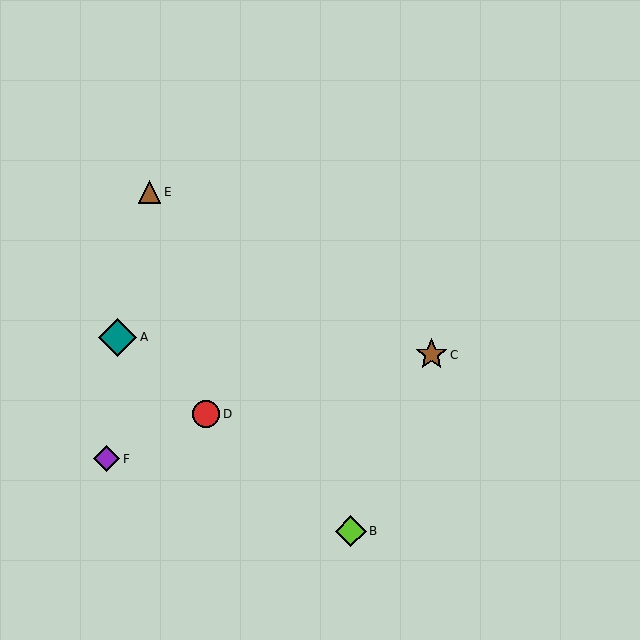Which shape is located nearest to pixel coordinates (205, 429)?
The red circle (labeled D) at (206, 414) is nearest to that location.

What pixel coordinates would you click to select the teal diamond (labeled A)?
Click at (118, 337) to select the teal diamond A.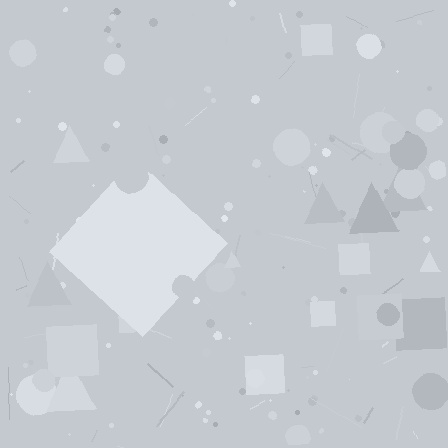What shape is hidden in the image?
A diamond is hidden in the image.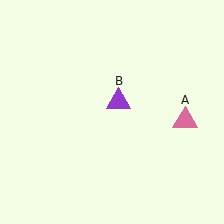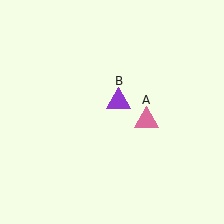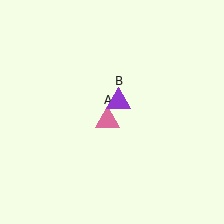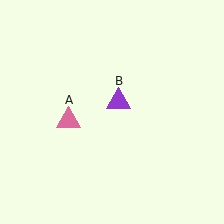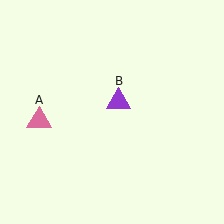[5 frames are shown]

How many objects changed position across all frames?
1 object changed position: pink triangle (object A).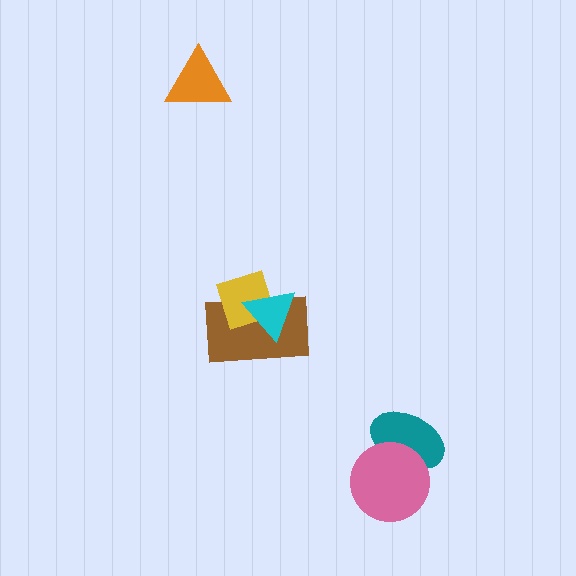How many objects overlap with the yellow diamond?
2 objects overlap with the yellow diamond.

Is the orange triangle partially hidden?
No, no other shape covers it.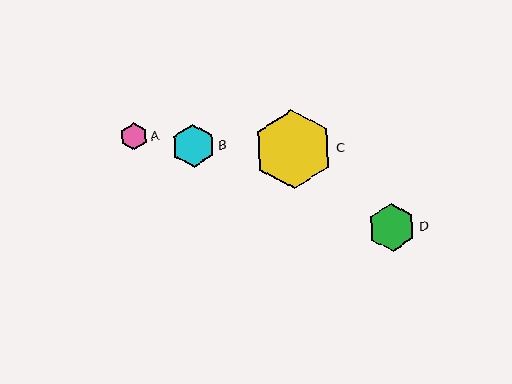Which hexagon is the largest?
Hexagon C is the largest with a size of approximately 79 pixels.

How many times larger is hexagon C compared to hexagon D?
Hexagon C is approximately 1.7 times the size of hexagon D.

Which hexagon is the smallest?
Hexagon A is the smallest with a size of approximately 27 pixels.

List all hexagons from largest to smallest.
From largest to smallest: C, D, B, A.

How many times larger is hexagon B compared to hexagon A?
Hexagon B is approximately 1.6 times the size of hexagon A.